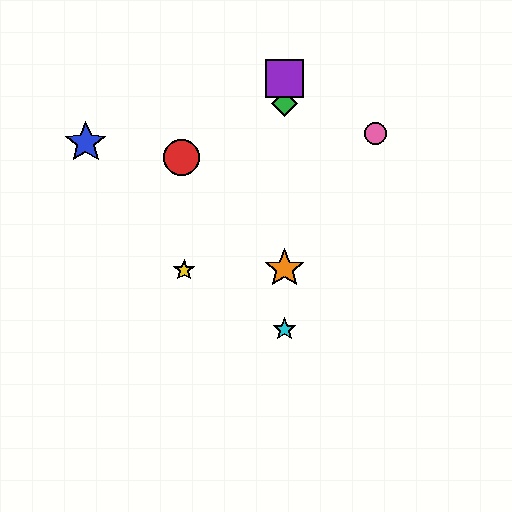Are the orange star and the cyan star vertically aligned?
Yes, both are at x≈285.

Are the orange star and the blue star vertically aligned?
No, the orange star is at x≈285 and the blue star is at x≈86.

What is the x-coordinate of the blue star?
The blue star is at x≈86.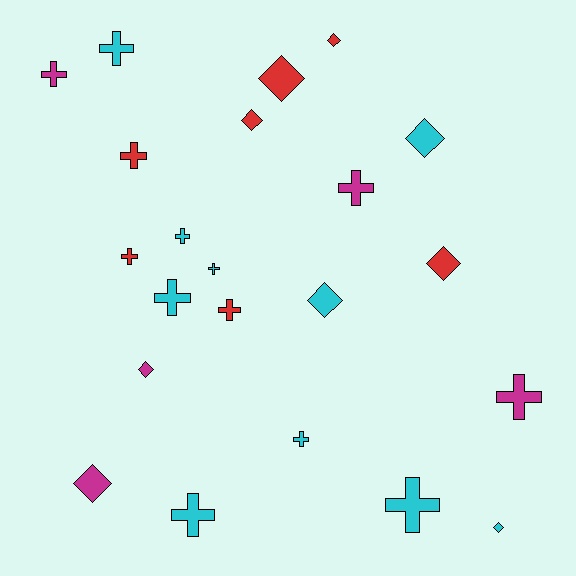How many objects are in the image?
There are 22 objects.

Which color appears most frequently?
Cyan, with 10 objects.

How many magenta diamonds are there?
There are 2 magenta diamonds.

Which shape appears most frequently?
Cross, with 13 objects.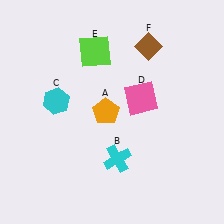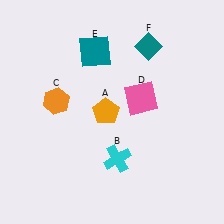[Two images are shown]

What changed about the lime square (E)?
In Image 1, E is lime. In Image 2, it changed to teal.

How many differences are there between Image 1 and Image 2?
There are 3 differences between the two images.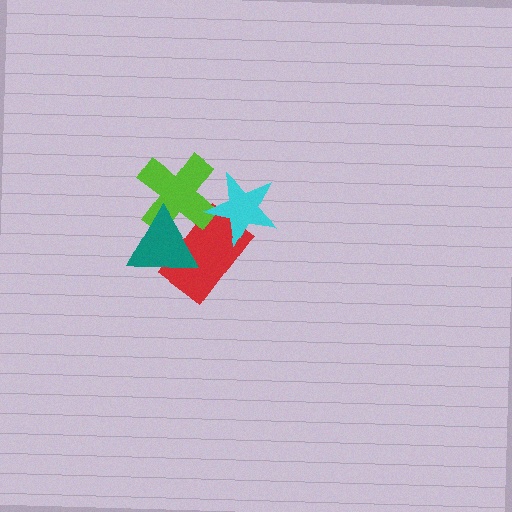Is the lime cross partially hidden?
Yes, it is partially covered by another shape.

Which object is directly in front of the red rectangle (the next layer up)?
The lime cross is directly in front of the red rectangle.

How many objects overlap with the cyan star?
2 objects overlap with the cyan star.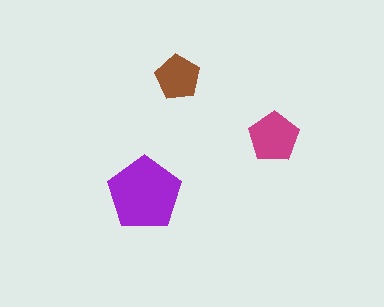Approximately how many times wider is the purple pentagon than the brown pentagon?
About 1.5 times wider.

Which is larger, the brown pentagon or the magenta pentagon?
The magenta one.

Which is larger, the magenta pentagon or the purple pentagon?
The purple one.